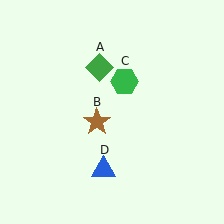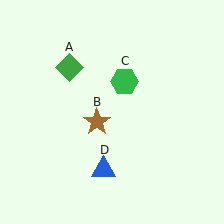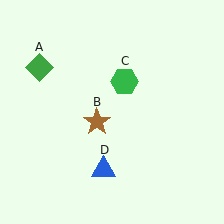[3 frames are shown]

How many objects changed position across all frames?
1 object changed position: green diamond (object A).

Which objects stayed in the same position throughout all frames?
Brown star (object B) and green hexagon (object C) and blue triangle (object D) remained stationary.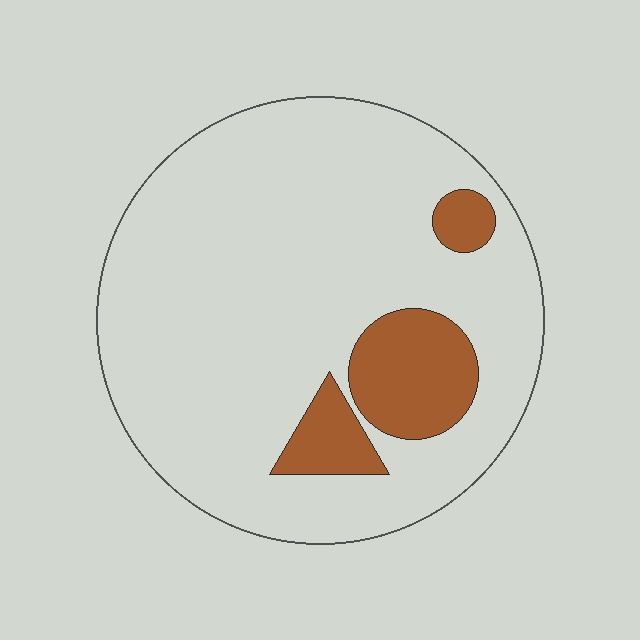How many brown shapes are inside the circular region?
3.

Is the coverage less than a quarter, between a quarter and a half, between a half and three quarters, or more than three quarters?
Less than a quarter.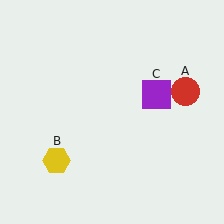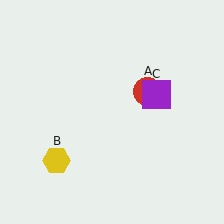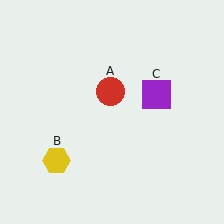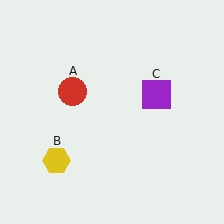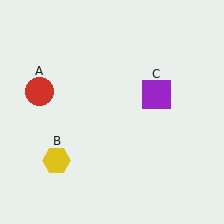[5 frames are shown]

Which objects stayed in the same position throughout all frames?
Yellow hexagon (object B) and purple square (object C) remained stationary.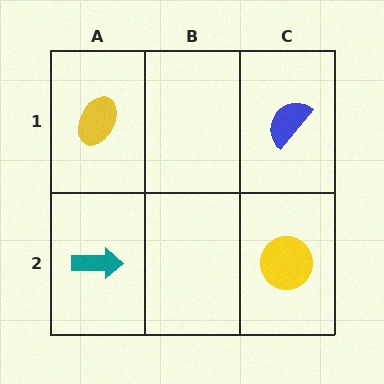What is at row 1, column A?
A yellow ellipse.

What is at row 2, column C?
A yellow circle.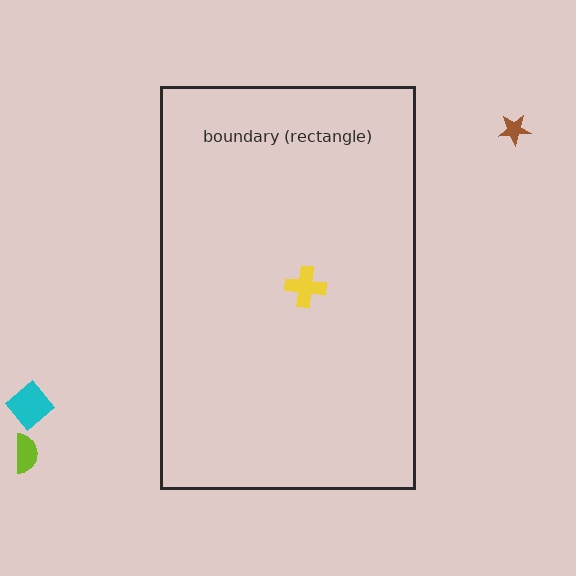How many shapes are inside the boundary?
1 inside, 3 outside.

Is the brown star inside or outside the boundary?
Outside.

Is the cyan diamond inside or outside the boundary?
Outside.